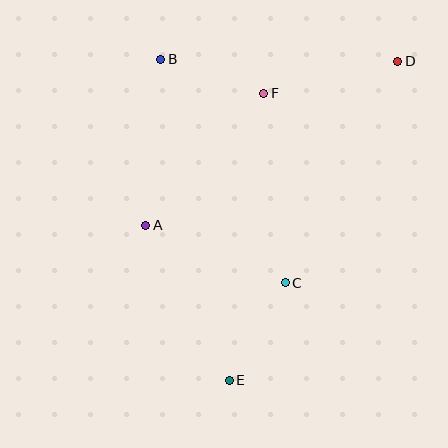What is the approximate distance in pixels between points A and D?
The distance between A and D is approximately 301 pixels.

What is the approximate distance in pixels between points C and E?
The distance between C and E is approximately 112 pixels.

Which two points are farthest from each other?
Points D and E are farthest from each other.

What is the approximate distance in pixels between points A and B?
The distance between A and B is approximately 167 pixels.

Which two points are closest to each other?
Points B and F are closest to each other.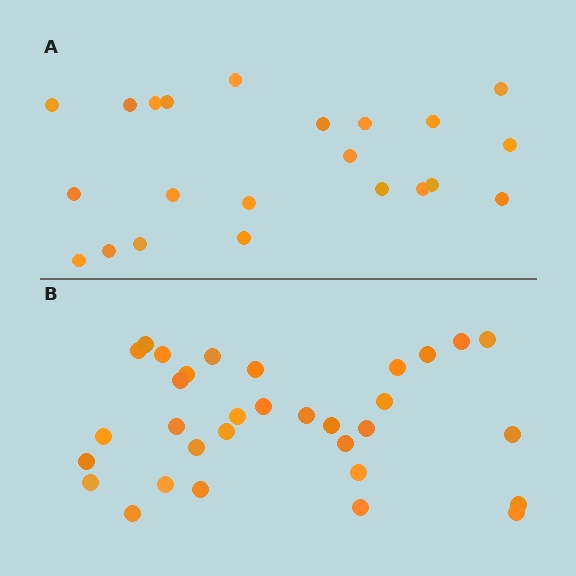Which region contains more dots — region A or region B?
Region B (the bottom region) has more dots.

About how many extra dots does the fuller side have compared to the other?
Region B has roughly 10 or so more dots than region A.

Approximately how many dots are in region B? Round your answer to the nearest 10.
About 30 dots. (The exact count is 32, which rounds to 30.)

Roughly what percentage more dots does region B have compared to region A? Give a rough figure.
About 45% more.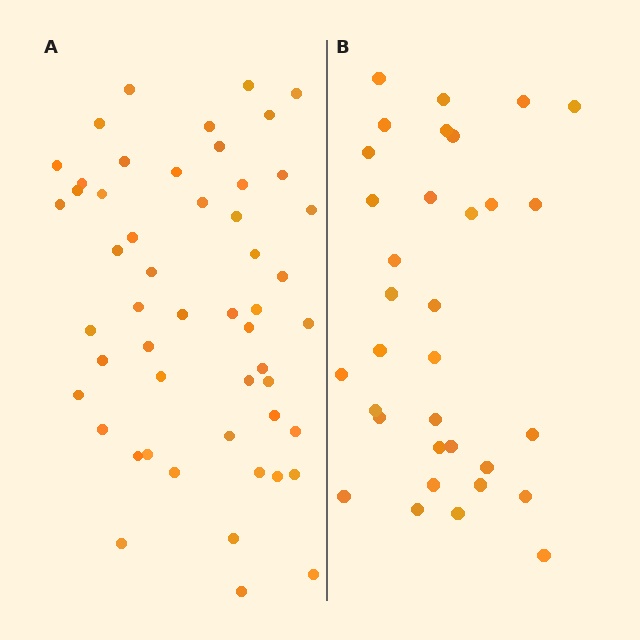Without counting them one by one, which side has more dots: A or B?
Region A (the left region) has more dots.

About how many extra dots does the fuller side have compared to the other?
Region A has approximately 20 more dots than region B.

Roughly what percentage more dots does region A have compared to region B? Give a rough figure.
About 60% more.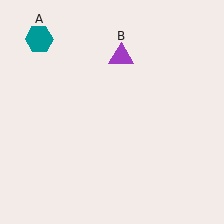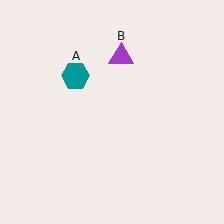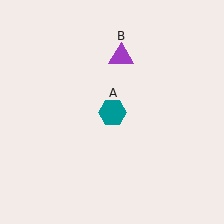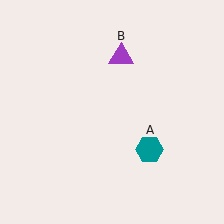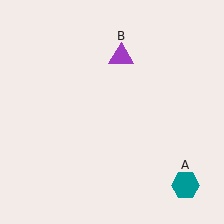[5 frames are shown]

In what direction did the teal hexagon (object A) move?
The teal hexagon (object A) moved down and to the right.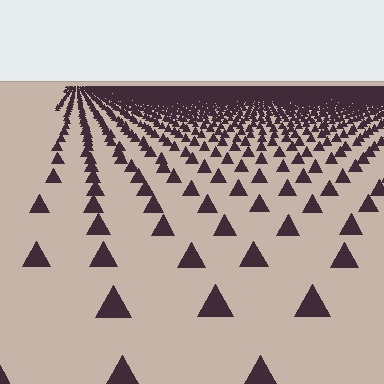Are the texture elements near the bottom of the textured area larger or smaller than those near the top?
Larger. Near the bottom, elements are closer to the viewer and appear at a bigger on-screen size.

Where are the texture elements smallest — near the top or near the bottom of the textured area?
Near the top.